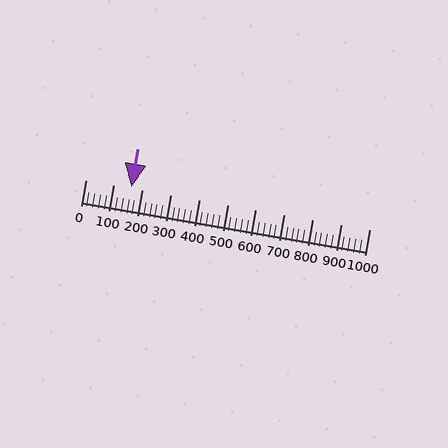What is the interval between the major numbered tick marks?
The major tick marks are spaced 100 units apart.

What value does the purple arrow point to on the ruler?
The purple arrow points to approximately 160.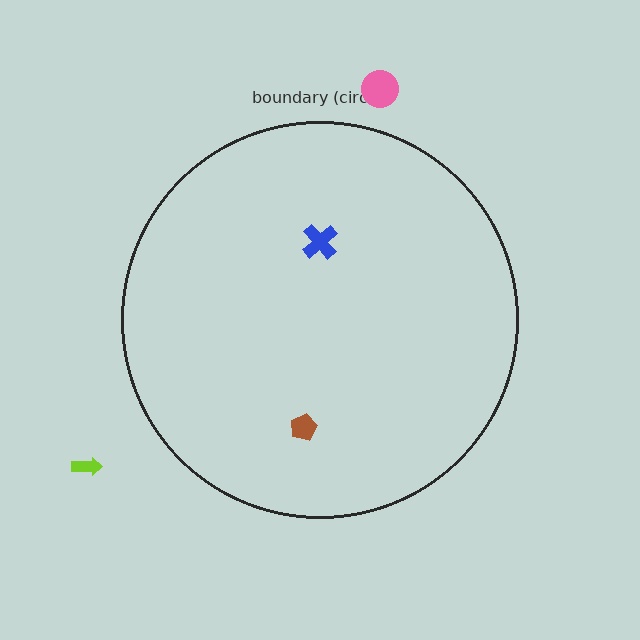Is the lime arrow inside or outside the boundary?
Outside.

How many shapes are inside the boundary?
2 inside, 2 outside.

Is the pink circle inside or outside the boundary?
Outside.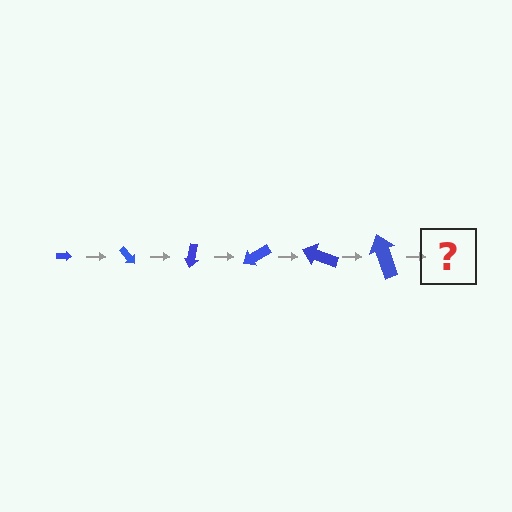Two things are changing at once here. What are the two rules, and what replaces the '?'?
The two rules are that the arrow grows larger each step and it rotates 50 degrees each step. The '?' should be an arrow, larger than the previous one and rotated 300 degrees from the start.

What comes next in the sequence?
The next element should be an arrow, larger than the previous one and rotated 300 degrees from the start.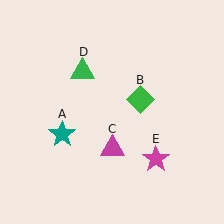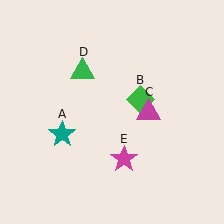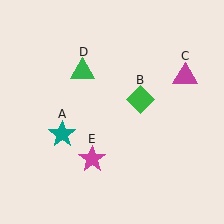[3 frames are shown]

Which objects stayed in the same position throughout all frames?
Teal star (object A) and green diamond (object B) and green triangle (object D) remained stationary.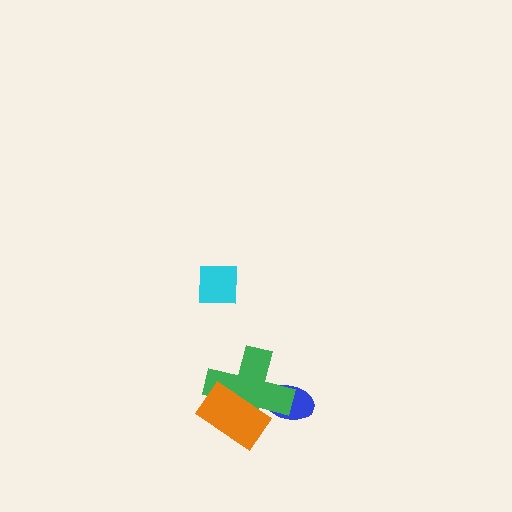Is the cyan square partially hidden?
No, no other shape covers it.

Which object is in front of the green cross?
The orange rectangle is in front of the green cross.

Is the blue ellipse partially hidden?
Yes, it is partially covered by another shape.